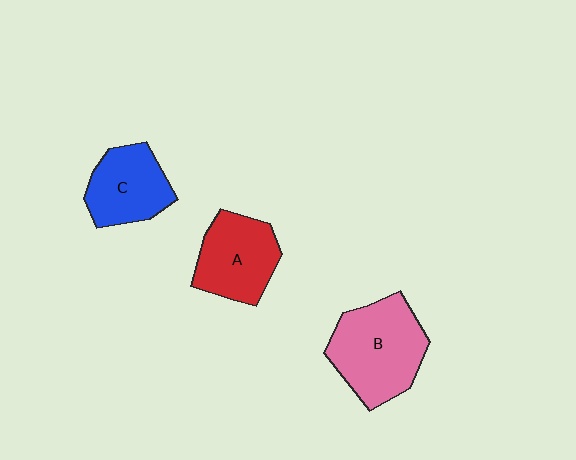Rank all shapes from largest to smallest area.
From largest to smallest: B (pink), A (red), C (blue).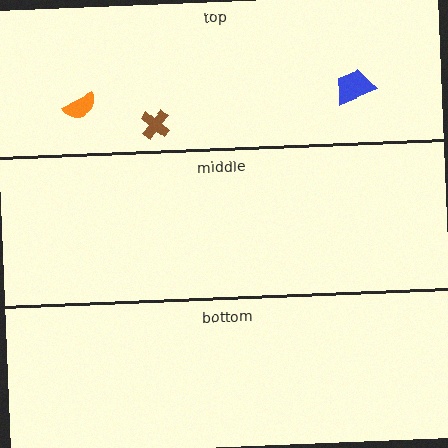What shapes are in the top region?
The blue trapezoid, the orange semicircle, the brown cross.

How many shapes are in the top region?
3.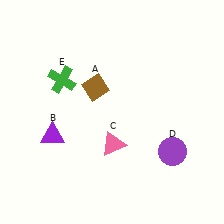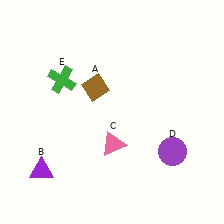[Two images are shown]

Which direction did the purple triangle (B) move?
The purple triangle (B) moved down.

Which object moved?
The purple triangle (B) moved down.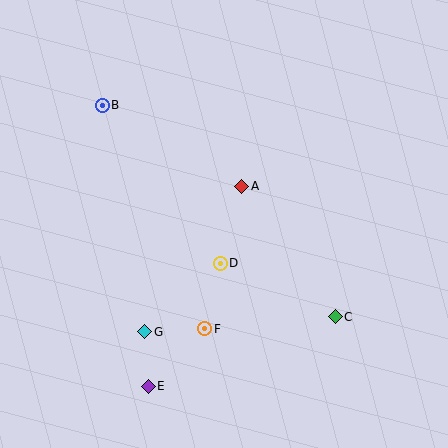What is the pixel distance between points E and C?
The distance between E and C is 200 pixels.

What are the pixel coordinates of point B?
Point B is at (102, 105).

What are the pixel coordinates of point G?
Point G is at (145, 332).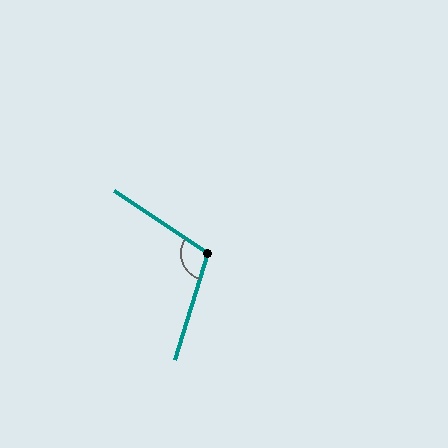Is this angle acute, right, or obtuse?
It is obtuse.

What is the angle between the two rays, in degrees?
Approximately 107 degrees.